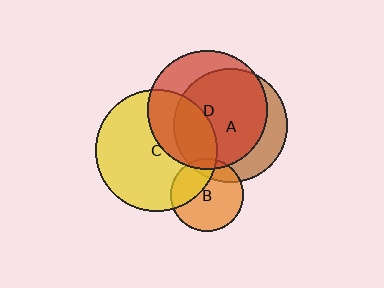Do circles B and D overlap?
Yes.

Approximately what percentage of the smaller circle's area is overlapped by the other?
Approximately 10%.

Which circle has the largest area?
Circle C (yellow).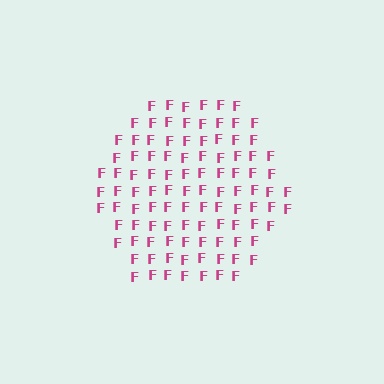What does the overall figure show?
The overall figure shows a hexagon.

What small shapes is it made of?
It is made of small letter F's.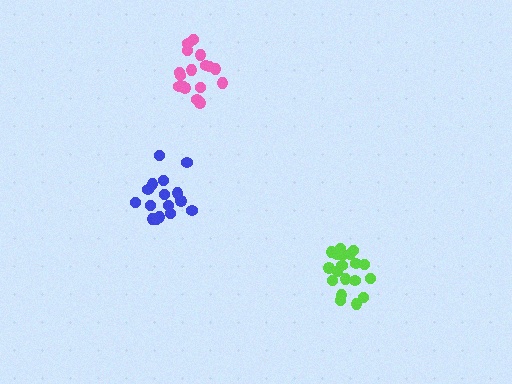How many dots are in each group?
Group 1: 16 dots, Group 2: 17 dots, Group 3: 19 dots (52 total).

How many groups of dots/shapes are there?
There are 3 groups.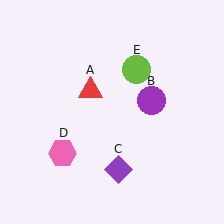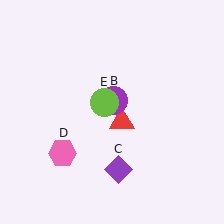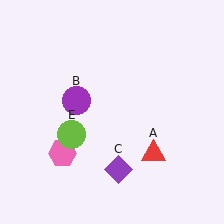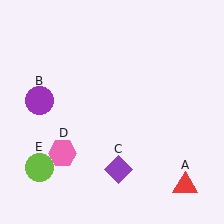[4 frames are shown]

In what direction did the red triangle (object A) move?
The red triangle (object A) moved down and to the right.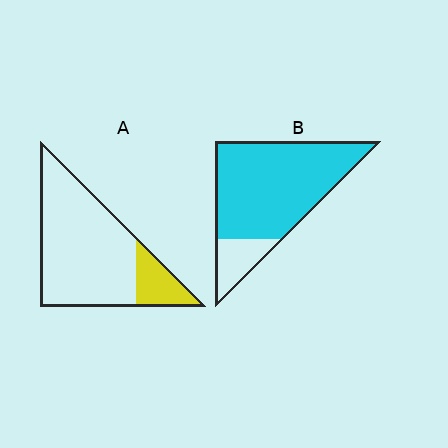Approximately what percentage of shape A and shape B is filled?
A is approximately 20% and B is approximately 85%.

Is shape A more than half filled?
No.